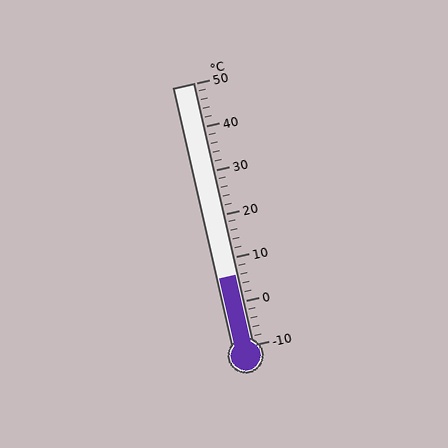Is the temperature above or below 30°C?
The temperature is below 30°C.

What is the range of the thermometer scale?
The thermometer scale ranges from -10°C to 50°C.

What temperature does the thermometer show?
The thermometer shows approximately 6°C.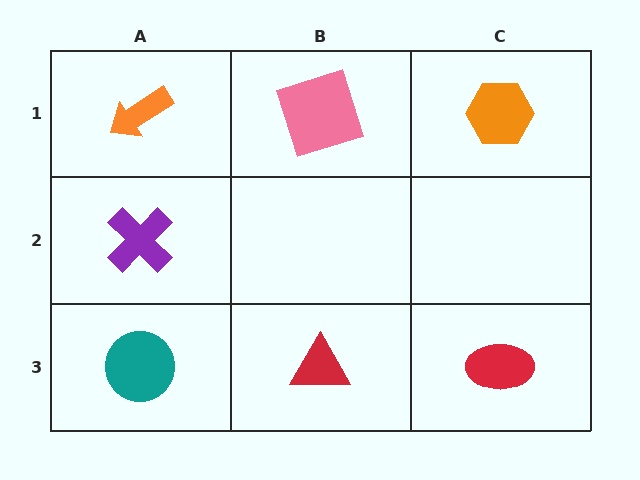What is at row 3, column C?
A red ellipse.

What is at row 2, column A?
A purple cross.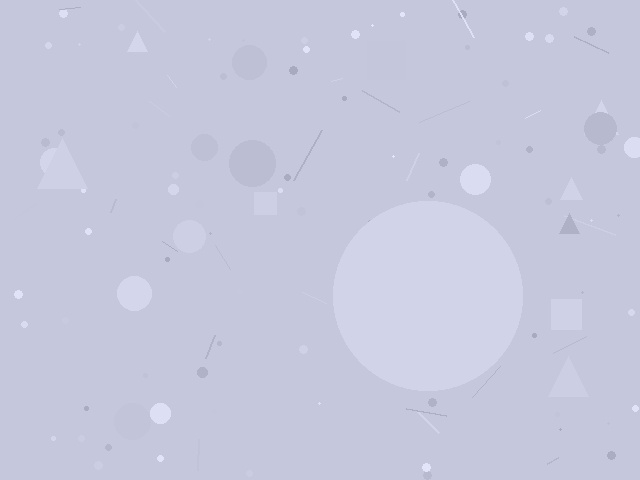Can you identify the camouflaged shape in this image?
The camouflaged shape is a circle.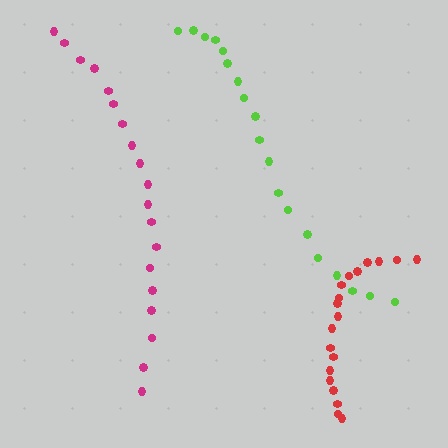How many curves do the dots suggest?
There are 3 distinct paths.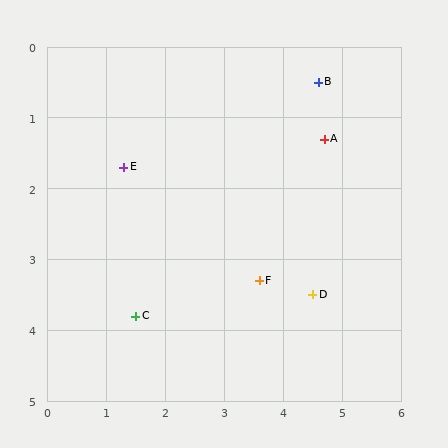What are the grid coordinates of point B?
Point B is at approximately (4.6, 0.5).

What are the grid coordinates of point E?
Point E is at approximately (1.3, 1.7).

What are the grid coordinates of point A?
Point A is at approximately (4.7, 1.3).